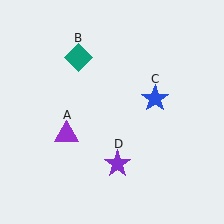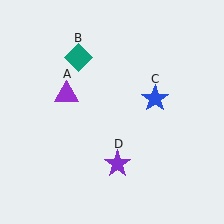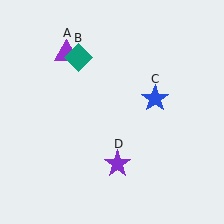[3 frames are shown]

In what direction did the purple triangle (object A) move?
The purple triangle (object A) moved up.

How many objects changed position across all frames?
1 object changed position: purple triangle (object A).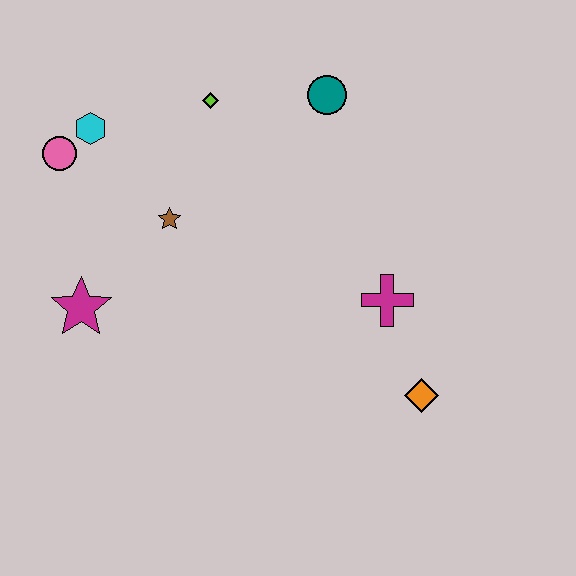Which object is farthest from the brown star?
The orange diamond is farthest from the brown star.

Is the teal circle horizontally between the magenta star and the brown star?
No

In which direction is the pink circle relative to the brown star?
The pink circle is to the left of the brown star.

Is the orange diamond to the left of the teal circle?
No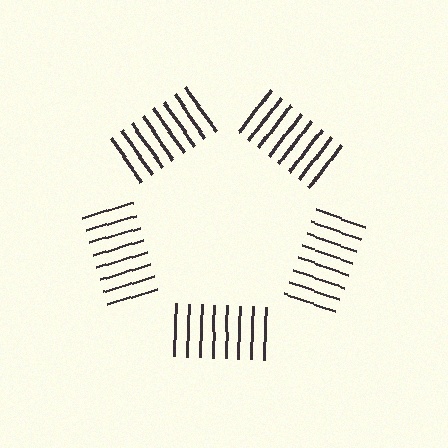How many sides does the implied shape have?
5 sides — the line-ends trace a pentagon.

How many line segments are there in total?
40 — 8 along each of the 5 edges.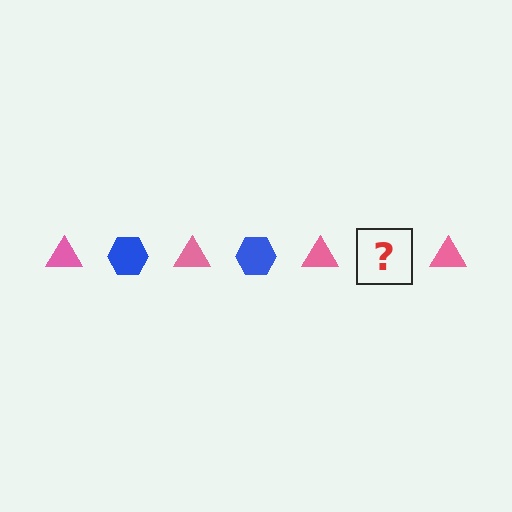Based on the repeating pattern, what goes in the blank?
The blank should be a blue hexagon.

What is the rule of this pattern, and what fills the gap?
The rule is that the pattern alternates between pink triangle and blue hexagon. The gap should be filled with a blue hexagon.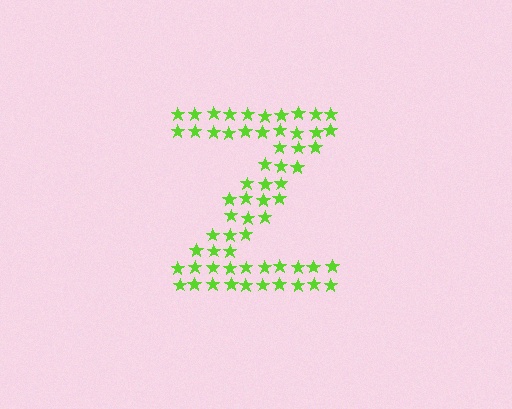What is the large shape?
The large shape is the letter Z.